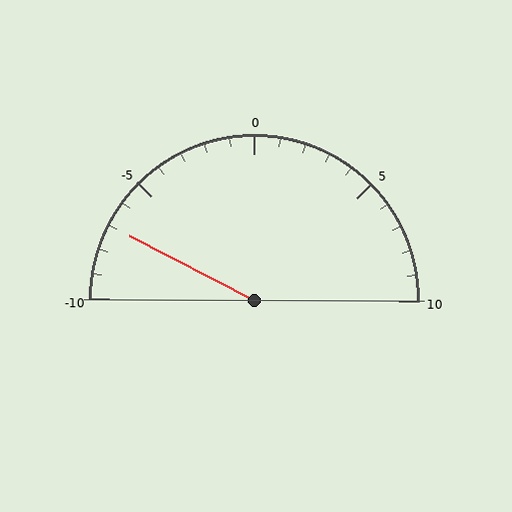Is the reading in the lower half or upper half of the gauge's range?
The reading is in the lower half of the range (-10 to 10).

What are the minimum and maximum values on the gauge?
The gauge ranges from -10 to 10.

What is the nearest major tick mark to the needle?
The nearest major tick mark is -5.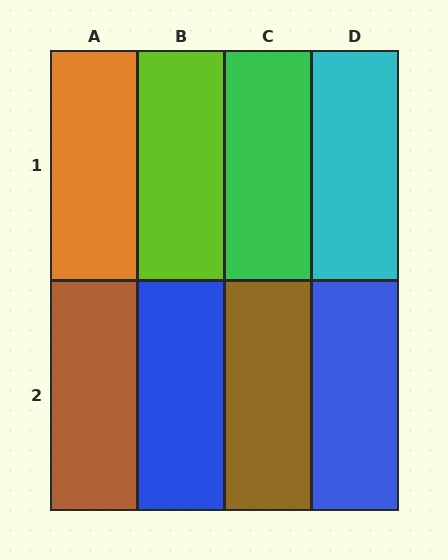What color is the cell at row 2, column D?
Blue.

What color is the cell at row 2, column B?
Blue.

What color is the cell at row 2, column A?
Brown.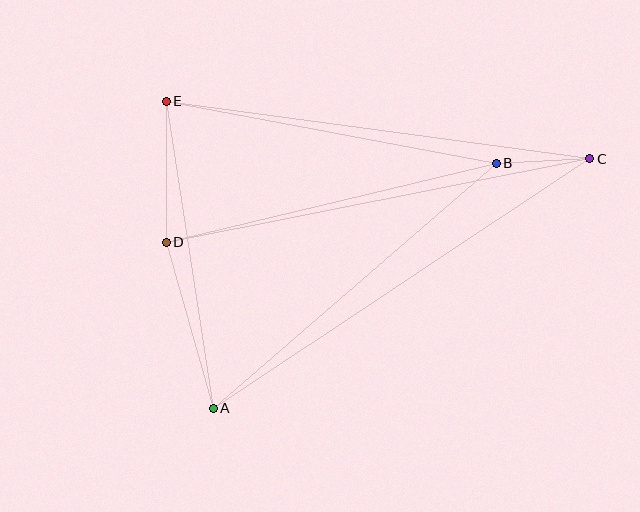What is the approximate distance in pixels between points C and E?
The distance between C and E is approximately 427 pixels.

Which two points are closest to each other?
Points B and C are closest to each other.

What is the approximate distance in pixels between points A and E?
The distance between A and E is approximately 311 pixels.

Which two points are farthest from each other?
Points A and C are farthest from each other.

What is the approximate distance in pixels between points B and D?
The distance between B and D is approximately 339 pixels.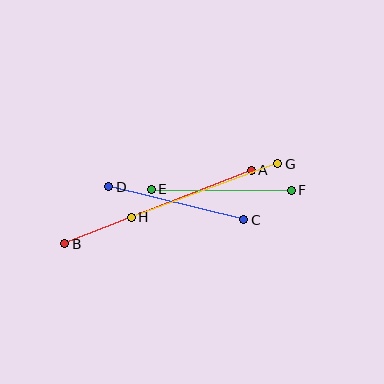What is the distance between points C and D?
The distance is approximately 139 pixels.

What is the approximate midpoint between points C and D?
The midpoint is at approximately (176, 203) pixels.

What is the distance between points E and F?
The distance is approximately 140 pixels.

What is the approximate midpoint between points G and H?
The midpoint is at approximately (205, 191) pixels.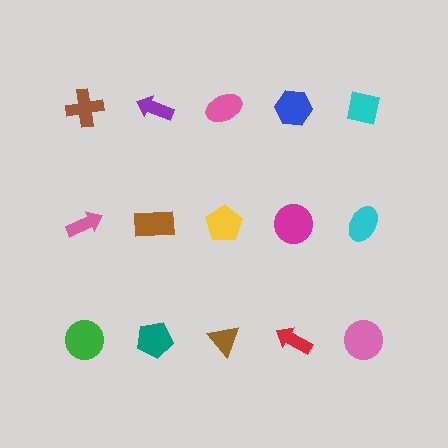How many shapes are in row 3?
5 shapes.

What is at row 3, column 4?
A red arrow.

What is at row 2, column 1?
A pink arrow.